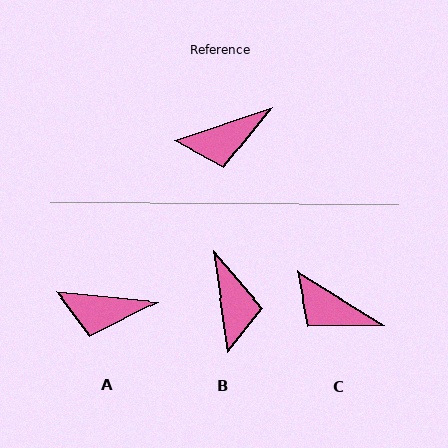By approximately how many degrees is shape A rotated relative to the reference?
Approximately 24 degrees clockwise.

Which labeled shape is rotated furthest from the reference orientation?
B, about 80 degrees away.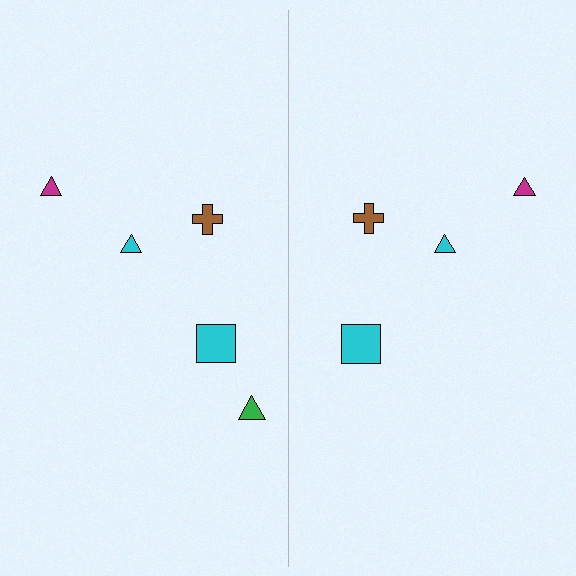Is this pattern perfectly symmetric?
No, the pattern is not perfectly symmetric. A green triangle is missing from the right side.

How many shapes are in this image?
There are 9 shapes in this image.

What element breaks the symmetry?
A green triangle is missing from the right side.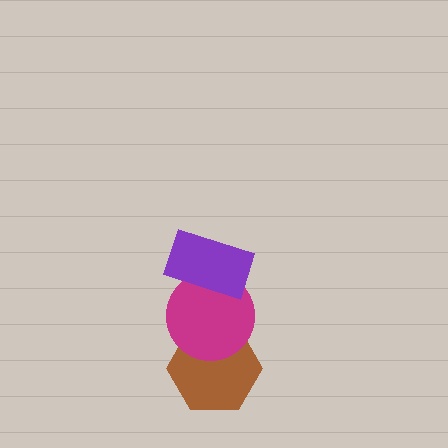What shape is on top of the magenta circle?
The purple rectangle is on top of the magenta circle.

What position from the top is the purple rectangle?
The purple rectangle is 1st from the top.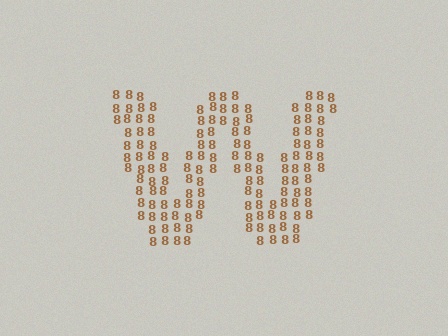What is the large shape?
The large shape is the letter W.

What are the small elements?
The small elements are digit 8's.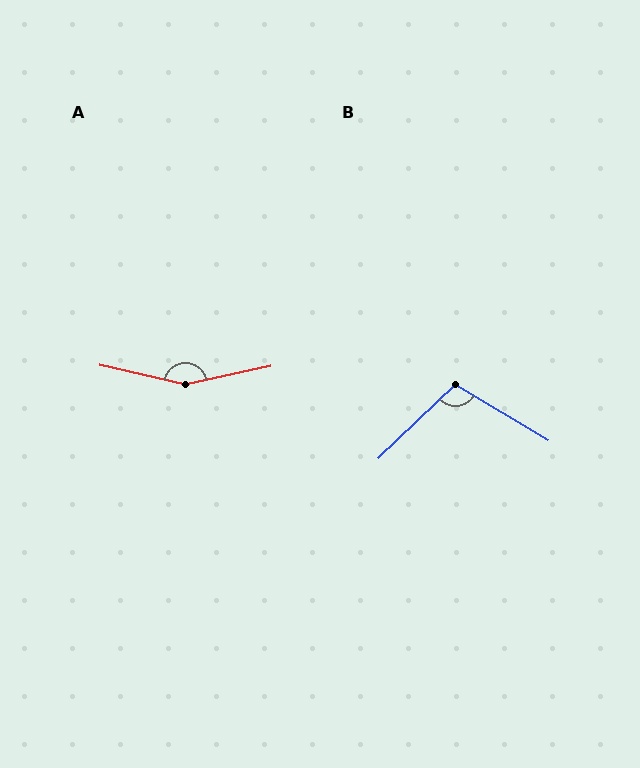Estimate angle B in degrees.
Approximately 105 degrees.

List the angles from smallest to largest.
B (105°), A (155°).